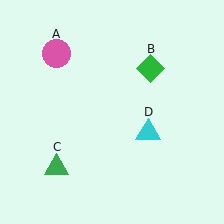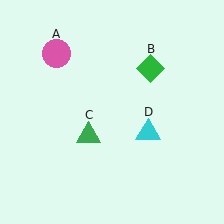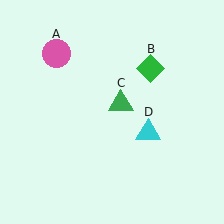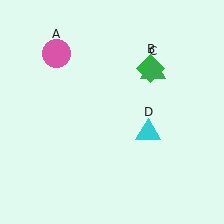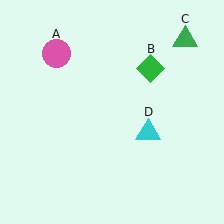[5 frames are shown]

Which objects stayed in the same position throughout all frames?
Pink circle (object A) and green diamond (object B) and cyan triangle (object D) remained stationary.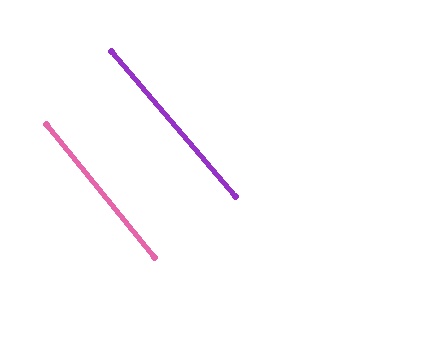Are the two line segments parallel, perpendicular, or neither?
Parallel — their directions differ by only 1.3°.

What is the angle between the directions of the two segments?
Approximately 1 degree.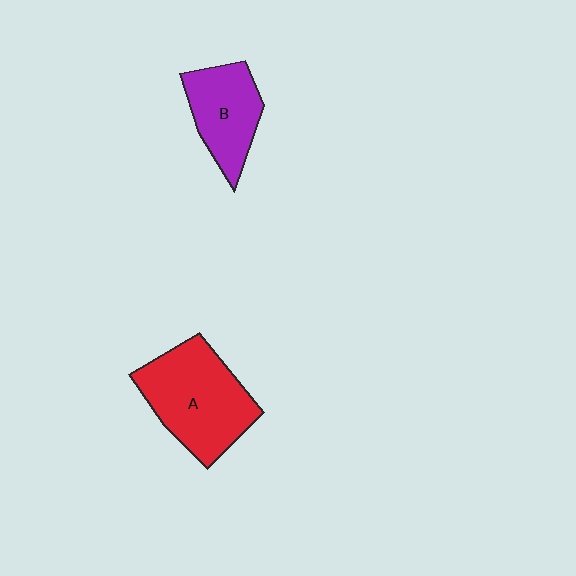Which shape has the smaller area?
Shape B (purple).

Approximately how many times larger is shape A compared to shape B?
Approximately 1.5 times.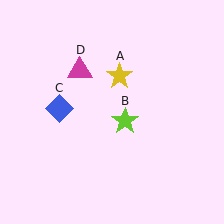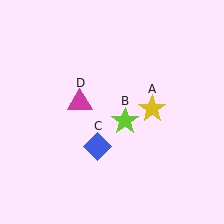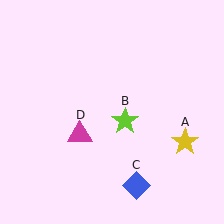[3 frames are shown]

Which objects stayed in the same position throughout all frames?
Lime star (object B) remained stationary.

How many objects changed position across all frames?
3 objects changed position: yellow star (object A), blue diamond (object C), magenta triangle (object D).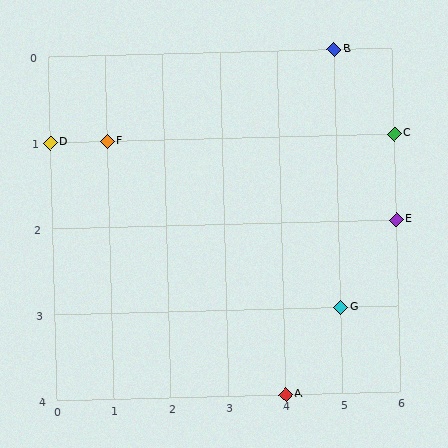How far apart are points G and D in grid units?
Points G and D are 5 columns and 2 rows apart (about 5.4 grid units diagonally).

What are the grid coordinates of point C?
Point C is at grid coordinates (6, 1).